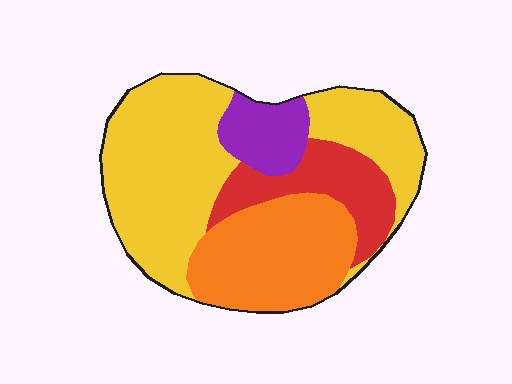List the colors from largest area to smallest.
From largest to smallest: yellow, orange, red, purple.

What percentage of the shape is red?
Red covers 15% of the shape.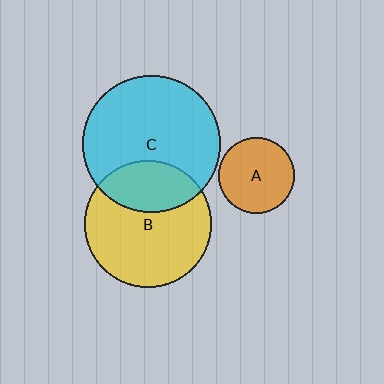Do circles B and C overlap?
Yes.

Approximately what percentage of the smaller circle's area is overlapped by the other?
Approximately 30%.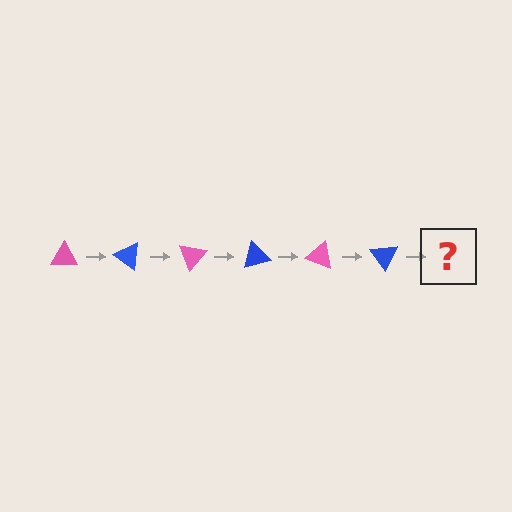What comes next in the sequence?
The next element should be a pink triangle, rotated 210 degrees from the start.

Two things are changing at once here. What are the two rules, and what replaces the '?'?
The two rules are that it rotates 35 degrees each step and the color cycles through pink and blue. The '?' should be a pink triangle, rotated 210 degrees from the start.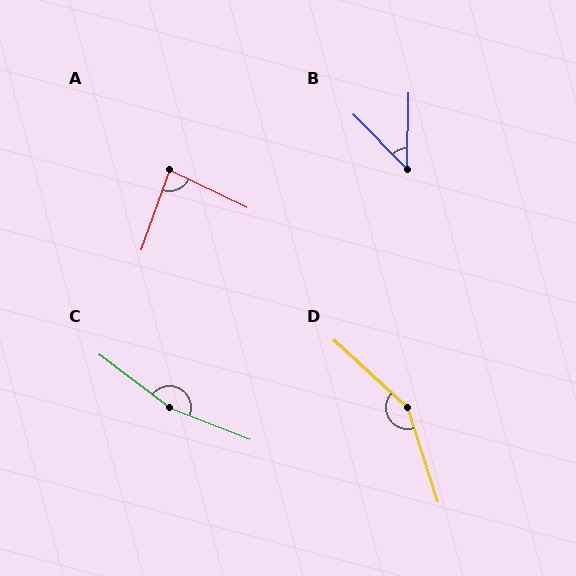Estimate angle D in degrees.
Approximately 150 degrees.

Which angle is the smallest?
B, at approximately 46 degrees.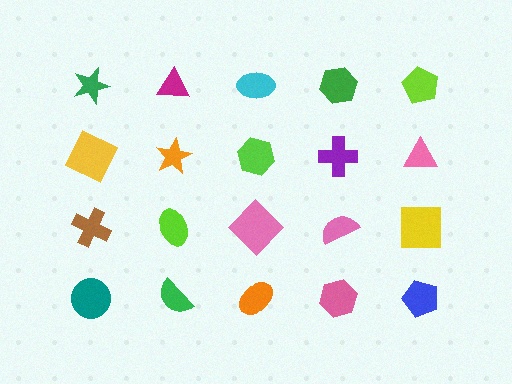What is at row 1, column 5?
A lime pentagon.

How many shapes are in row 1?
5 shapes.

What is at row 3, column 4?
A pink semicircle.